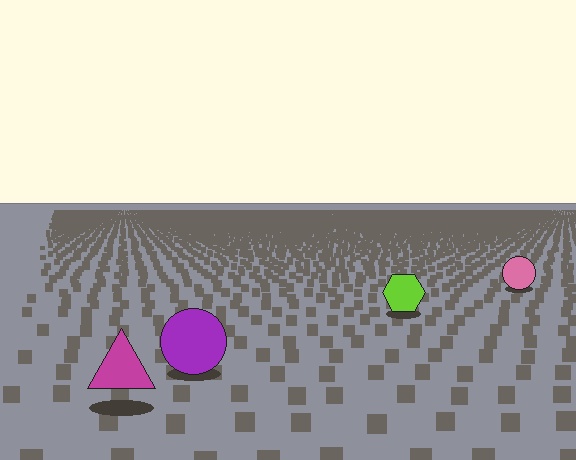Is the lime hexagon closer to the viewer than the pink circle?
Yes. The lime hexagon is closer — you can tell from the texture gradient: the ground texture is coarser near it.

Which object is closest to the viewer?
The magenta triangle is closest. The texture marks near it are larger and more spread out.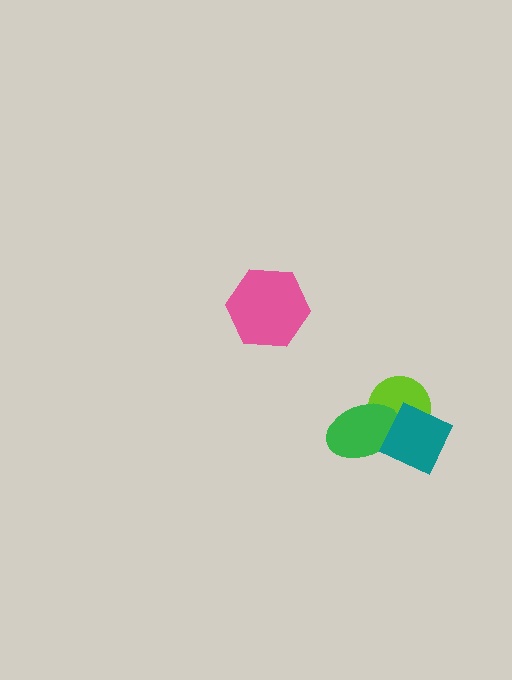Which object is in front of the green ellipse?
The teal diamond is in front of the green ellipse.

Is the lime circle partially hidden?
Yes, it is partially covered by another shape.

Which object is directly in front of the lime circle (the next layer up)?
The green ellipse is directly in front of the lime circle.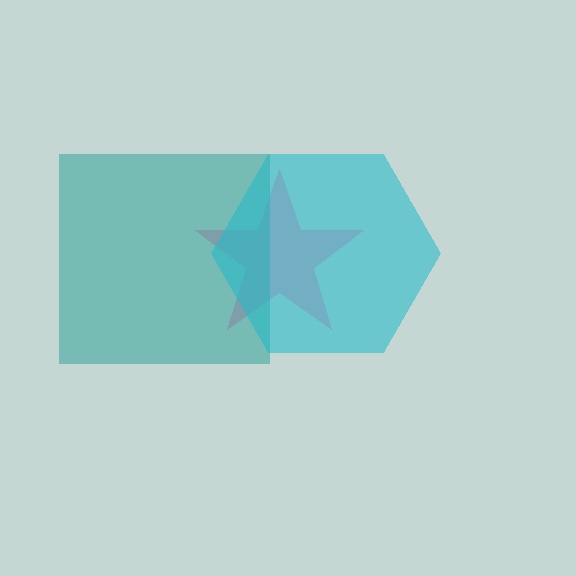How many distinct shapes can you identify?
There are 3 distinct shapes: a pink star, a teal square, a cyan hexagon.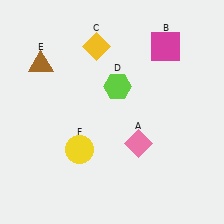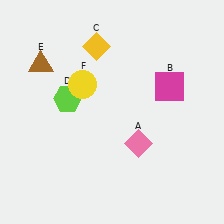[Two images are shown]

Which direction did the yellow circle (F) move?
The yellow circle (F) moved up.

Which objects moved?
The objects that moved are: the magenta square (B), the lime hexagon (D), the yellow circle (F).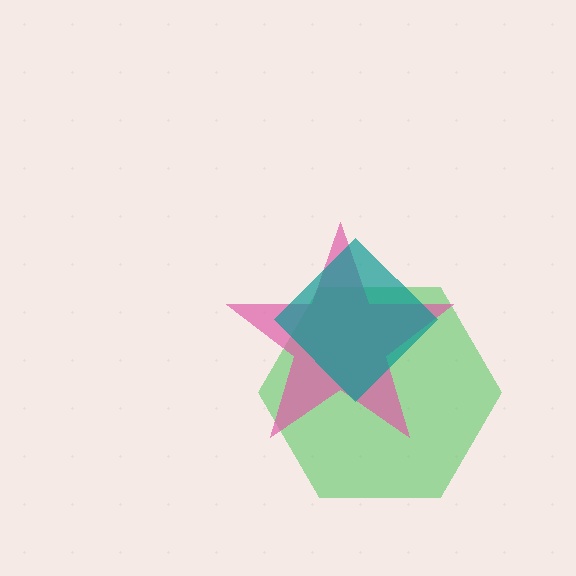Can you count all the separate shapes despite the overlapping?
Yes, there are 3 separate shapes.